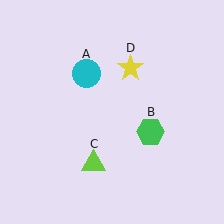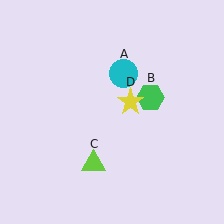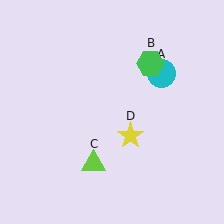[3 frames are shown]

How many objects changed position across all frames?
3 objects changed position: cyan circle (object A), green hexagon (object B), yellow star (object D).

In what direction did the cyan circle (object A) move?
The cyan circle (object A) moved right.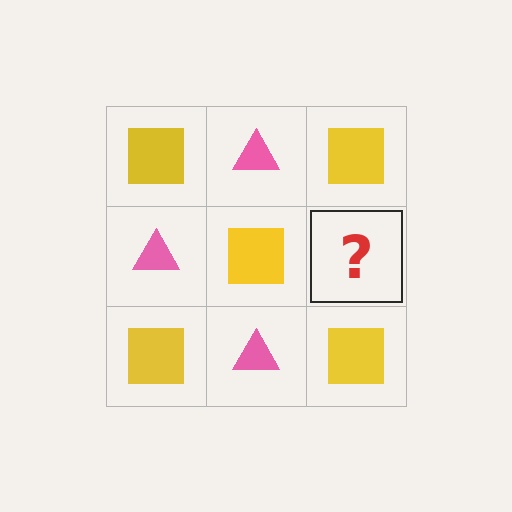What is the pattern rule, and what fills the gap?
The rule is that it alternates yellow square and pink triangle in a checkerboard pattern. The gap should be filled with a pink triangle.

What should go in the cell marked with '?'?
The missing cell should contain a pink triangle.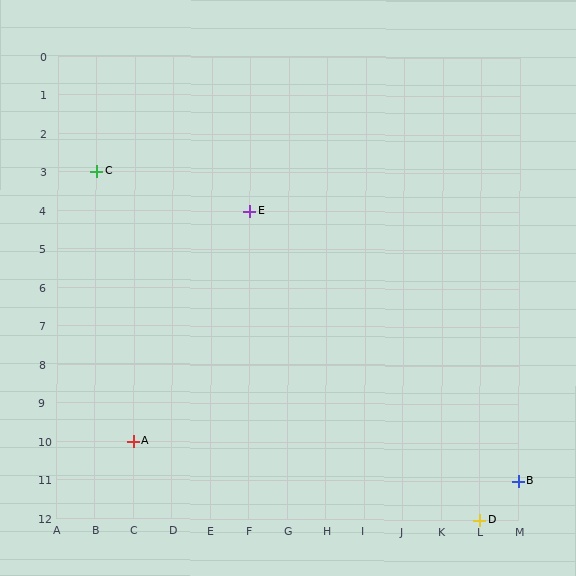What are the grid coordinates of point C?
Point C is at grid coordinates (B, 3).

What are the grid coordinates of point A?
Point A is at grid coordinates (C, 10).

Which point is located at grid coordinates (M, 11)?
Point B is at (M, 11).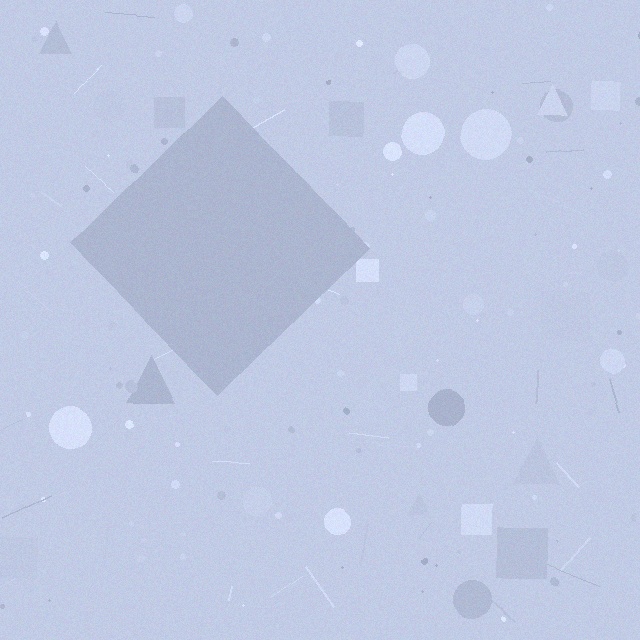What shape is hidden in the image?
A diamond is hidden in the image.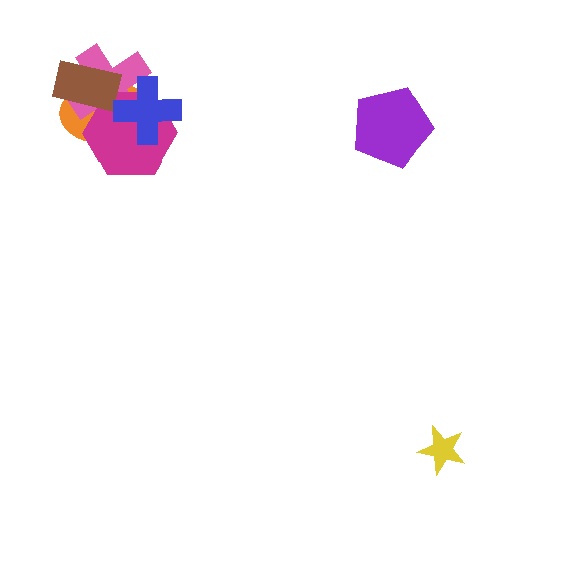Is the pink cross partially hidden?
Yes, it is partially covered by another shape.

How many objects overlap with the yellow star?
0 objects overlap with the yellow star.